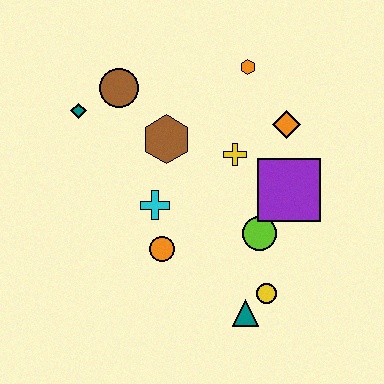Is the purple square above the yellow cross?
No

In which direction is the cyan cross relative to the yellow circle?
The cyan cross is to the left of the yellow circle.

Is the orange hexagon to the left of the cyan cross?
No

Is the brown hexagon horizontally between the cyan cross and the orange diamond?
Yes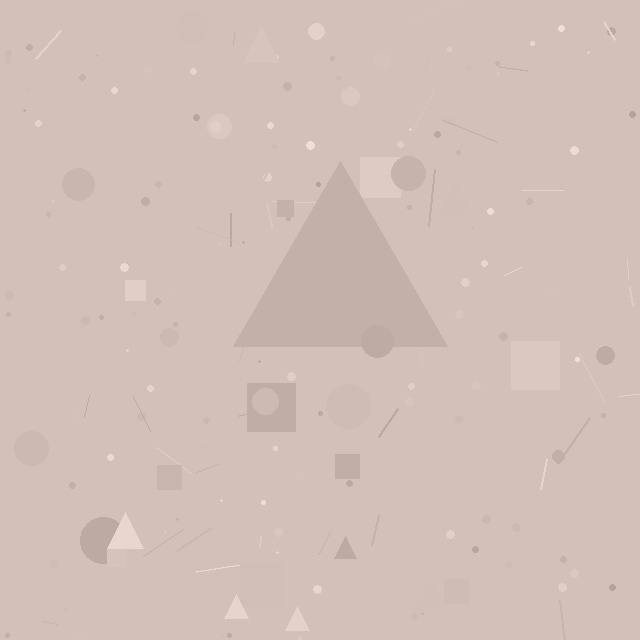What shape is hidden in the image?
A triangle is hidden in the image.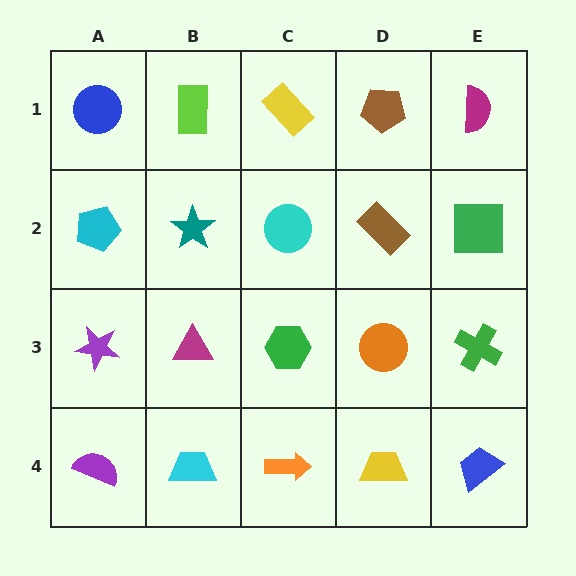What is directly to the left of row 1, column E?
A brown pentagon.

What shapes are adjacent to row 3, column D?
A brown rectangle (row 2, column D), a yellow trapezoid (row 4, column D), a green hexagon (row 3, column C), a green cross (row 3, column E).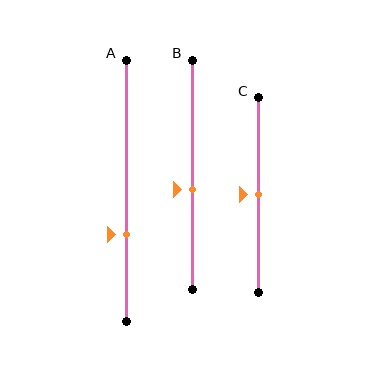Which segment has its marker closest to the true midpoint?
Segment C has its marker closest to the true midpoint.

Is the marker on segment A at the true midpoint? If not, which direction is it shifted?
No, the marker on segment A is shifted downward by about 17% of the segment length.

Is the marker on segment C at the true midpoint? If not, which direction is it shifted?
Yes, the marker on segment C is at the true midpoint.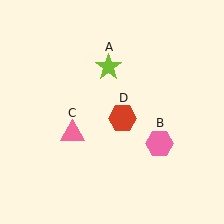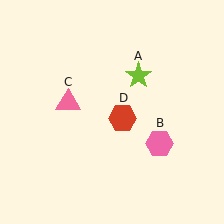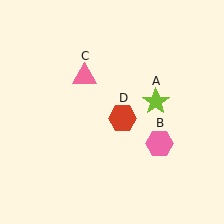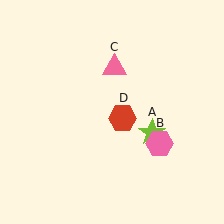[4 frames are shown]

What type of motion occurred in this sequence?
The lime star (object A), pink triangle (object C) rotated clockwise around the center of the scene.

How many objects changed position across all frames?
2 objects changed position: lime star (object A), pink triangle (object C).